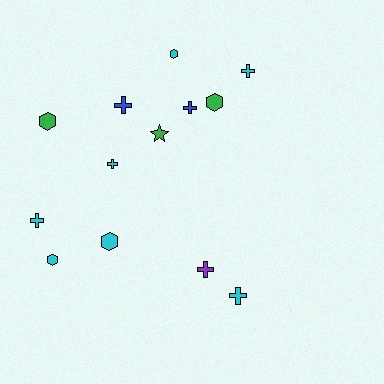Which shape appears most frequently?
Cross, with 7 objects.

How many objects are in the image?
There are 13 objects.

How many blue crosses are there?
There are 2 blue crosses.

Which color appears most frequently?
Cyan, with 7 objects.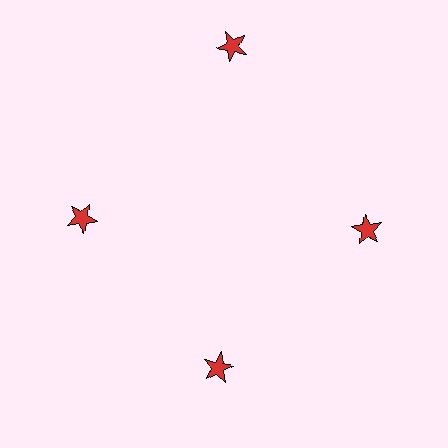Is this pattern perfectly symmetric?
No. The 4 red stars are arranged in a ring, but one element near the 12 o'clock position is pushed outward from the center, breaking the 4-fold rotational symmetry.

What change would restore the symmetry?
The symmetry would be restored by moving it inward, back onto the ring so that all 4 stars sit at equal angles and equal distance from the center.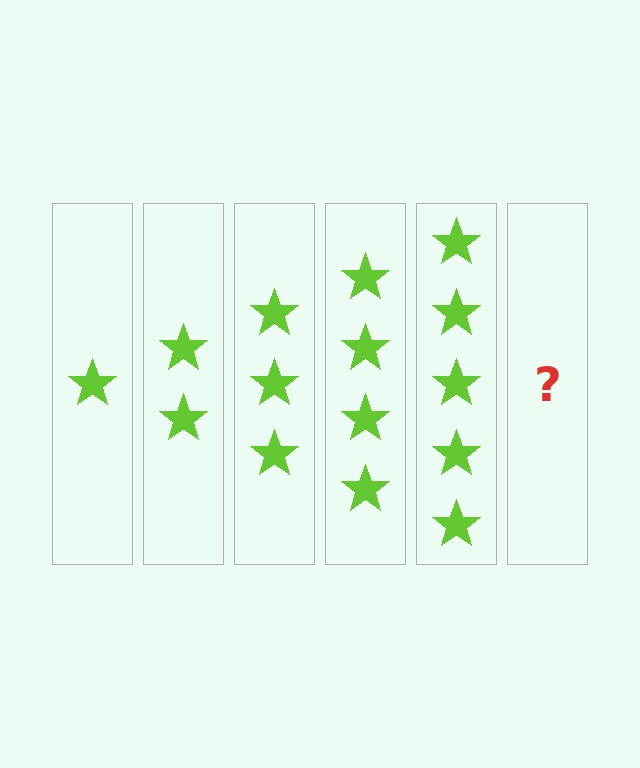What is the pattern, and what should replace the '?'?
The pattern is that each step adds one more star. The '?' should be 6 stars.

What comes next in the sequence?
The next element should be 6 stars.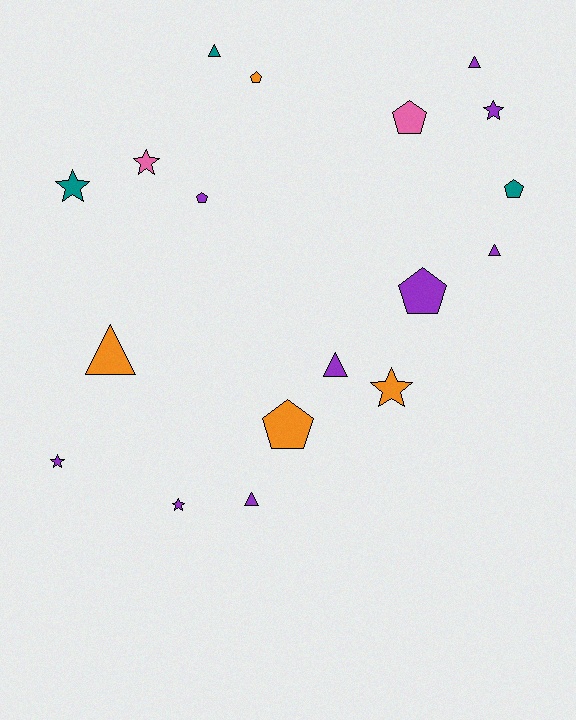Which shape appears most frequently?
Star, with 6 objects.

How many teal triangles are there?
There is 1 teal triangle.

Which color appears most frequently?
Purple, with 9 objects.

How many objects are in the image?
There are 18 objects.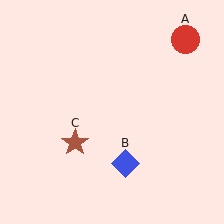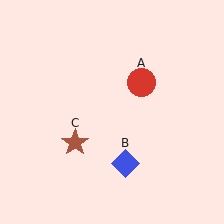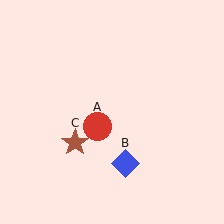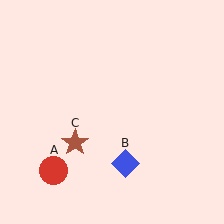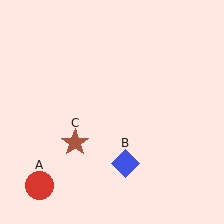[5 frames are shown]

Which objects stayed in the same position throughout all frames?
Blue diamond (object B) and brown star (object C) remained stationary.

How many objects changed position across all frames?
1 object changed position: red circle (object A).